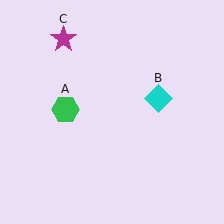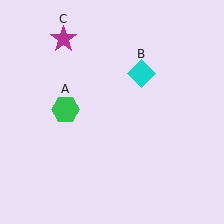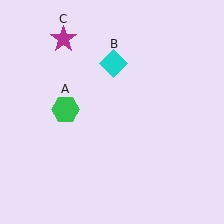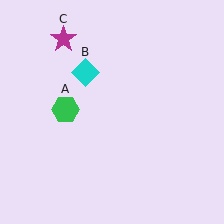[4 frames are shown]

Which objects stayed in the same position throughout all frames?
Green hexagon (object A) and magenta star (object C) remained stationary.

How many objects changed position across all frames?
1 object changed position: cyan diamond (object B).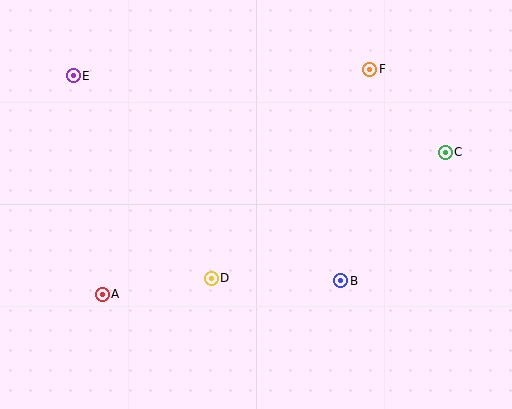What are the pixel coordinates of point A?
Point A is at (102, 294).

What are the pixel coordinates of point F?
Point F is at (370, 69).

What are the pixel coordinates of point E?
Point E is at (73, 76).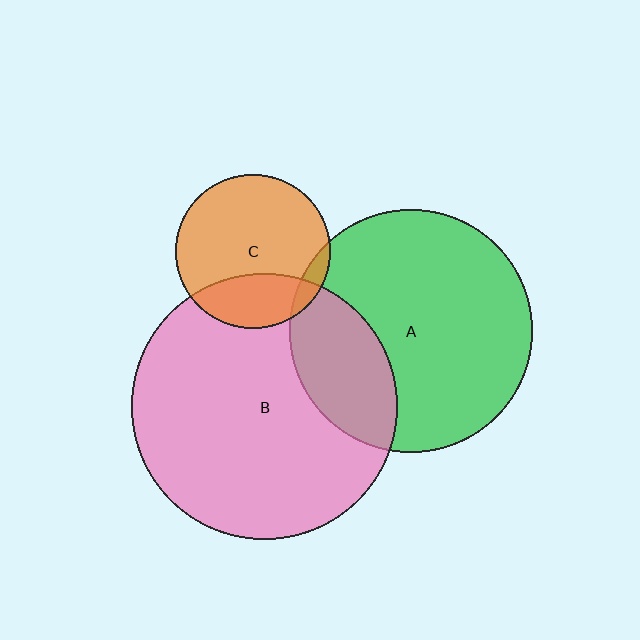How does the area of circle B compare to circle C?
Approximately 3.0 times.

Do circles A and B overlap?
Yes.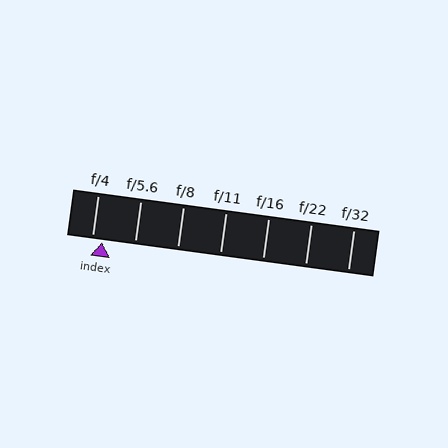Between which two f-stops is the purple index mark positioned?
The index mark is between f/4 and f/5.6.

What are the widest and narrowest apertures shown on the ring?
The widest aperture shown is f/4 and the narrowest is f/32.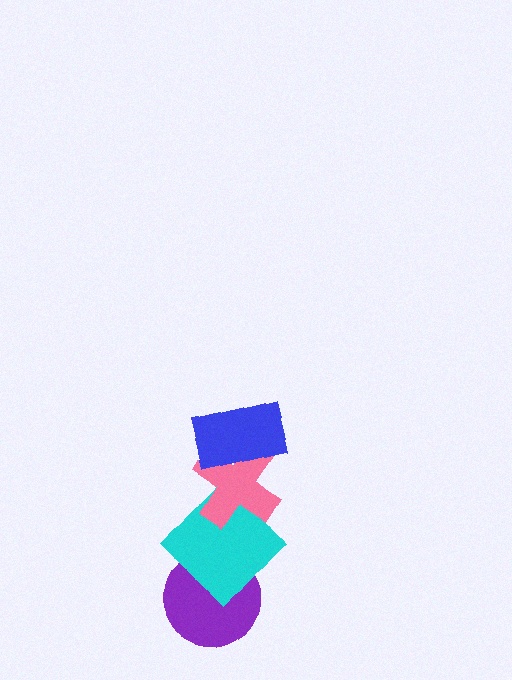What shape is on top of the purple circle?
The cyan diamond is on top of the purple circle.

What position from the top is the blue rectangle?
The blue rectangle is 1st from the top.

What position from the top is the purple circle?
The purple circle is 4th from the top.